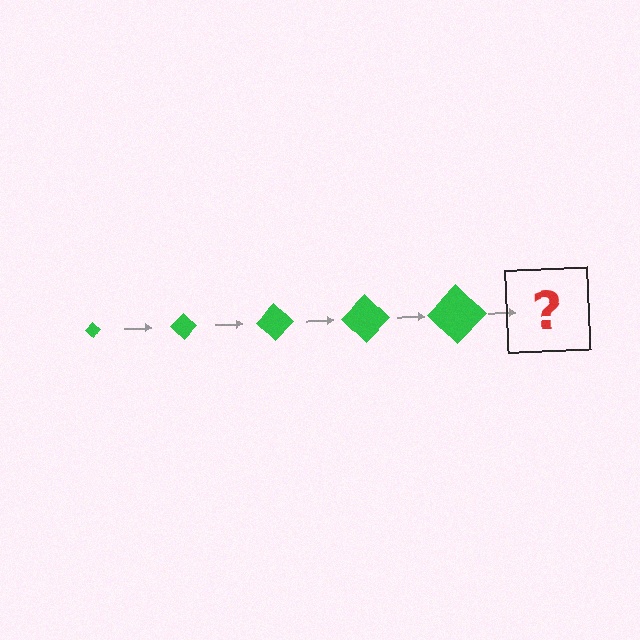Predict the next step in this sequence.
The next step is a green diamond, larger than the previous one.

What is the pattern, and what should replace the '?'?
The pattern is that the diamond gets progressively larger each step. The '?' should be a green diamond, larger than the previous one.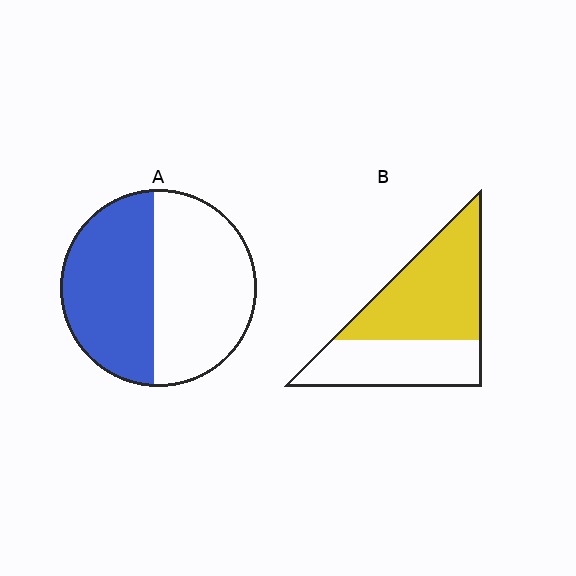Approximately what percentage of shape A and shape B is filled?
A is approximately 45% and B is approximately 60%.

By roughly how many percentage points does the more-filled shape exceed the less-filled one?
By roughly 10 percentage points (B over A).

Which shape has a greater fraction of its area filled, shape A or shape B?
Shape B.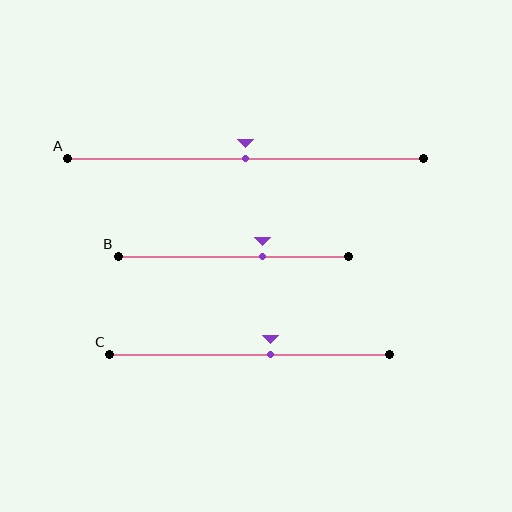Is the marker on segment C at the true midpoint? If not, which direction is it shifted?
No, the marker on segment C is shifted to the right by about 7% of the segment length.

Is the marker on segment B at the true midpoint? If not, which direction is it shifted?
No, the marker on segment B is shifted to the right by about 13% of the segment length.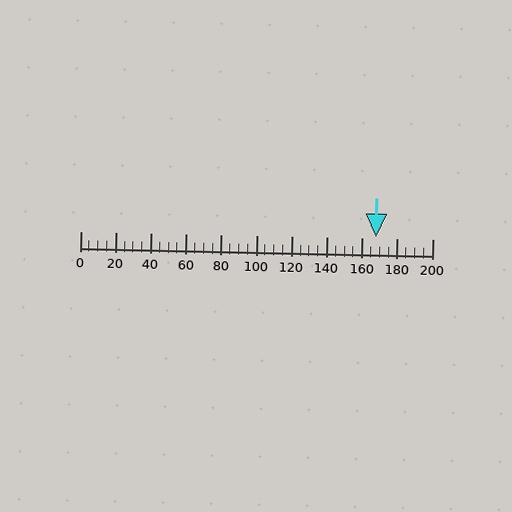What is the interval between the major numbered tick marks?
The major tick marks are spaced 20 units apart.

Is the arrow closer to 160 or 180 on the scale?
The arrow is closer to 160.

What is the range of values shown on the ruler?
The ruler shows values from 0 to 200.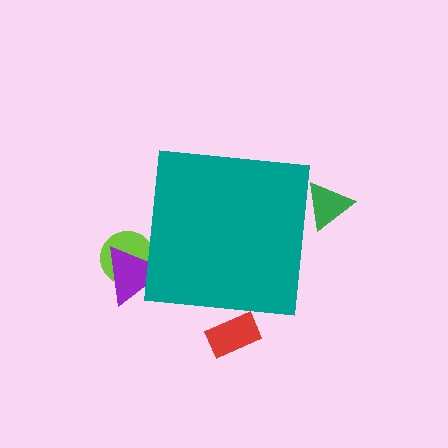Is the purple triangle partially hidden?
Yes, the purple triangle is partially hidden behind the teal square.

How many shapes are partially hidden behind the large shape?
4 shapes are partially hidden.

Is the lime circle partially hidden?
Yes, the lime circle is partially hidden behind the teal square.